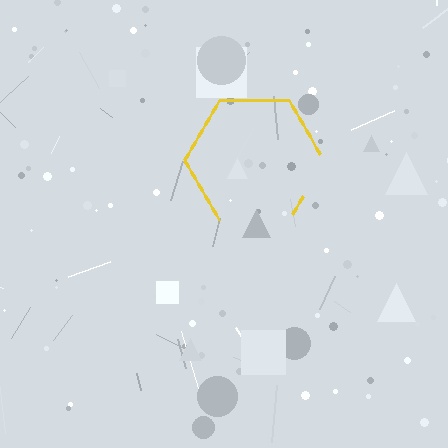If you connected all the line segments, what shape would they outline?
They would outline a hexagon.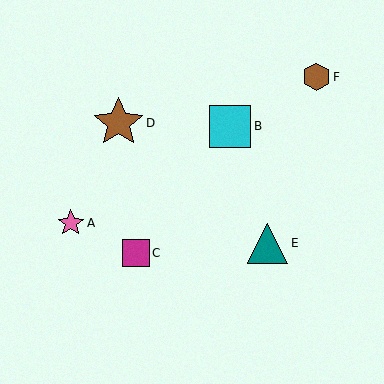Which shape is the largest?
The brown star (labeled D) is the largest.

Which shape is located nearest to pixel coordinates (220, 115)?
The cyan square (labeled B) at (230, 126) is nearest to that location.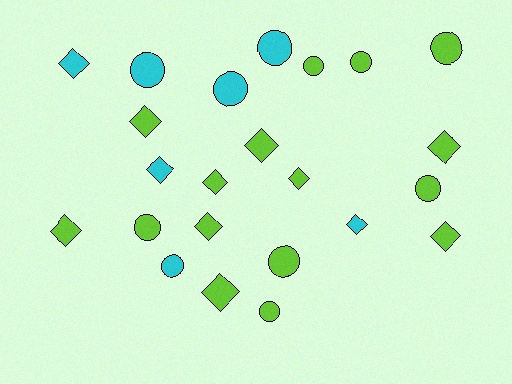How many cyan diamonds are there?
There are 3 cyan diamonds.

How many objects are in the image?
There are 23 objects.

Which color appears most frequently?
Lime, with 16 objects.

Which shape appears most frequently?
Diamond, with 12 objects.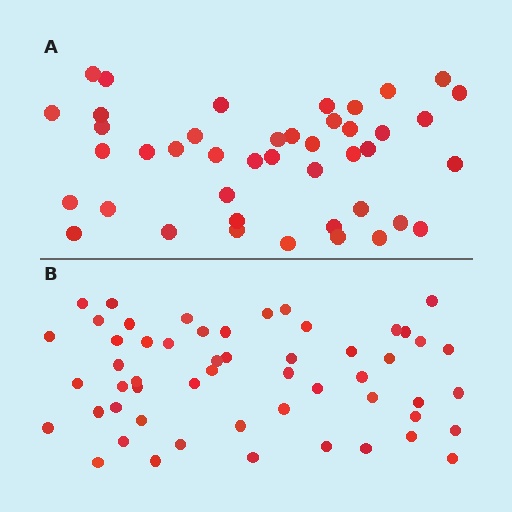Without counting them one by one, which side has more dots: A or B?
Region B (the bottom region) has more dots.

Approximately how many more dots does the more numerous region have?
Region B has roughly 12 or so more dots than region A.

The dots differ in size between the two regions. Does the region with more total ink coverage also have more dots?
No. Region A has more total ink coverage because its dots are larger, but region B actually contains more individual dots. Total area can be misleading — the number of items is what matters here.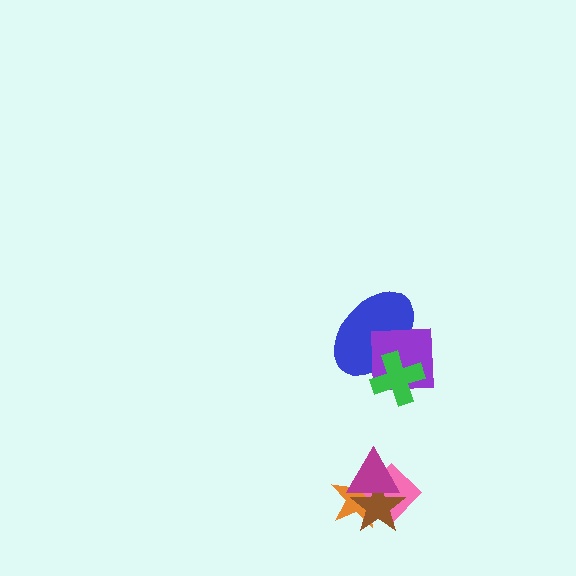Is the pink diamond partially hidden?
Yes, it is partially covered by another shape.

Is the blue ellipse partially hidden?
Yes, it is partially covered by another shape.